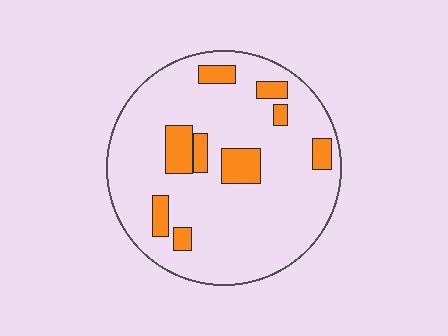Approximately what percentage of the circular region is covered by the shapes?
Approximately 15%.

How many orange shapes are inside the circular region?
9.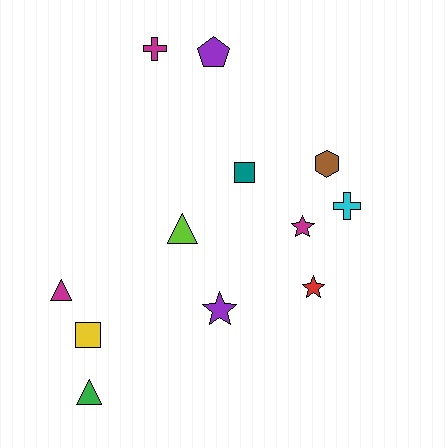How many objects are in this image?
There are 12 objects.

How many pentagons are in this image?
There is 1 pentagon.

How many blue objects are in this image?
There are no blue objects.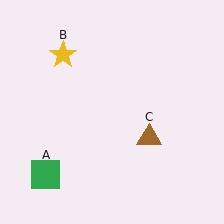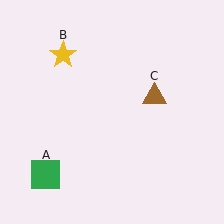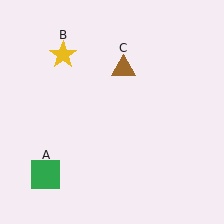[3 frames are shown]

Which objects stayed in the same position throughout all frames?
Green square (object A) and yellow star (object B) remained stationary.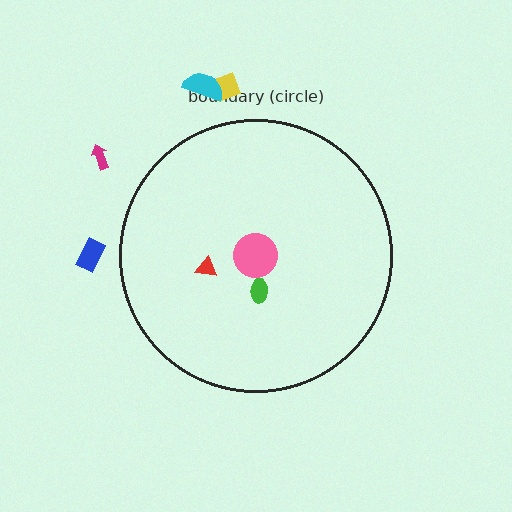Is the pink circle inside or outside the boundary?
Inside.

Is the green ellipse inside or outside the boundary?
Inside.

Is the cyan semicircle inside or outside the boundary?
Outside.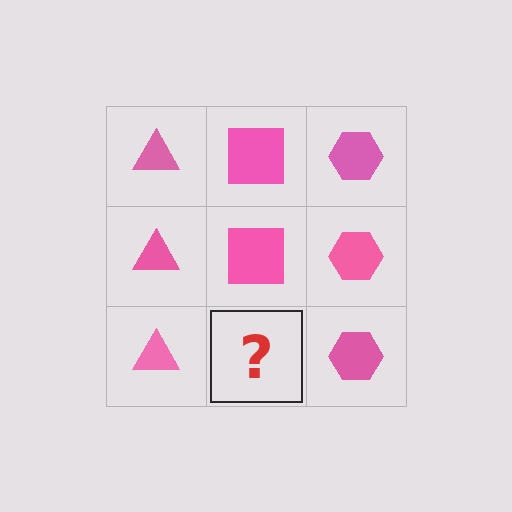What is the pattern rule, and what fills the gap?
The rule is that each column has a consistent shape. The gap should be filled with a pink square.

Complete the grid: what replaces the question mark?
The question mark should be replaced with a pink square.